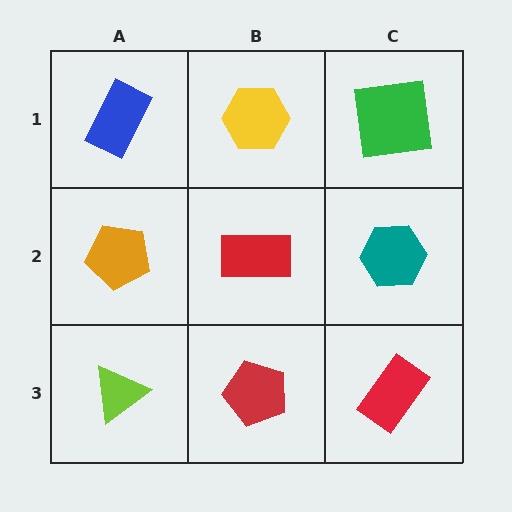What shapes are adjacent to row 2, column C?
A green square (row 1, column C), a red rectangle (row 3, column C), a red rectangle (row 2, column B).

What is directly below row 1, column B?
A red rectangle.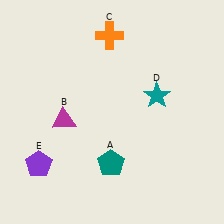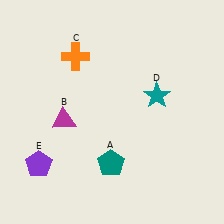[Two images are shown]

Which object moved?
The orange cross (C) moved left.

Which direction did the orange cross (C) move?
The orange cross (C) moved left.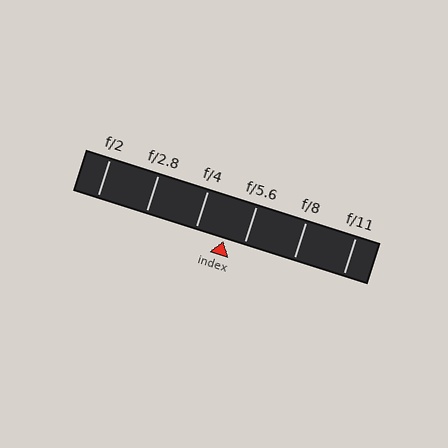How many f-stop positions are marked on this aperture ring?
There are 6 f-stop positions marked.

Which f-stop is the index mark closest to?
The index mark is closest to f/5.6.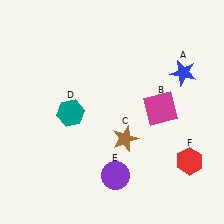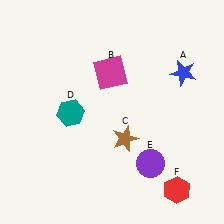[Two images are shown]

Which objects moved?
The objects that moved are: the magenta square (B), the purple circle (E), the red hexagon (F).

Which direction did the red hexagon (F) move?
The red hexagon (F) moved down.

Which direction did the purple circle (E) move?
The purple circle (E) moved right.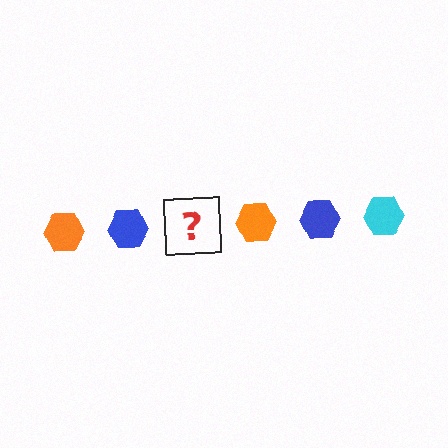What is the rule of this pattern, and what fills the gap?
The rule is that the pattern cycles through orange, blue, cyan hexagons. The gap should be filled with a cyan hexagon.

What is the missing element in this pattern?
The missing element is a cyan hexagon.